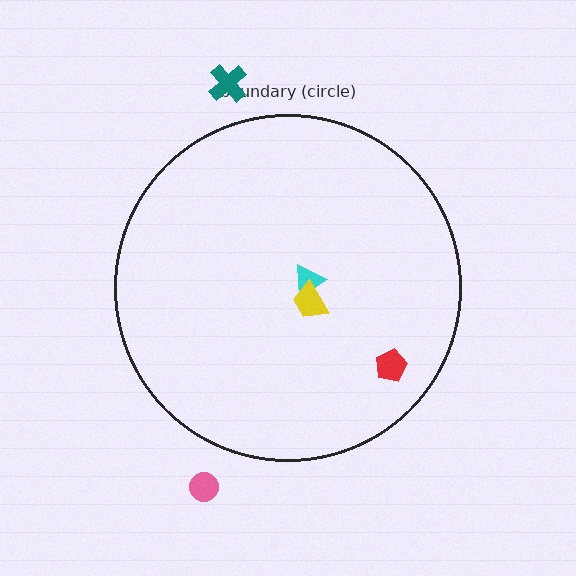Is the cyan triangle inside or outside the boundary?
Inside.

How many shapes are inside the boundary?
3 inside, 2 outside.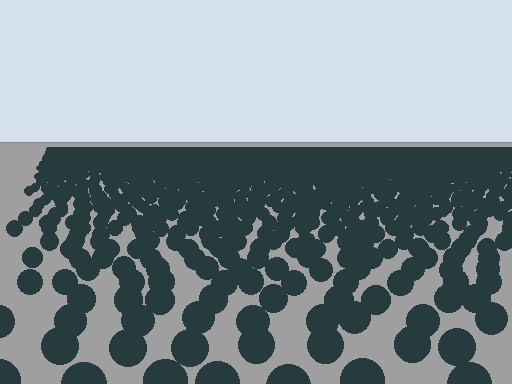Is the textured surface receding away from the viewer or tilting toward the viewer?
The surface is receding away from the viewer. Texture elements get smaller and denser toward the top.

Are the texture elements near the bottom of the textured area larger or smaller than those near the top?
Larger. Near the bottom, elements are closer to the viewer and appear at a bigger on-screen size.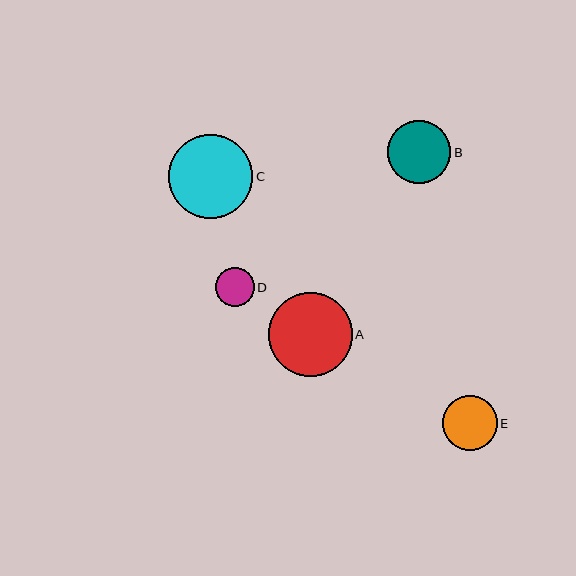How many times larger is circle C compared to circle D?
Circle C is approximately 2.2 times the size of circle D.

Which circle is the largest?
Circle A is the largest with a size of approximately 84 pixels.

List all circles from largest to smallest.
From largest to smallest: A, C, B, E, D.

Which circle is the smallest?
Circle D is the smallest with a size of approximately 39 pixels.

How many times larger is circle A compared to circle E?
Circle A is approximately 1.5 times the size of circle E.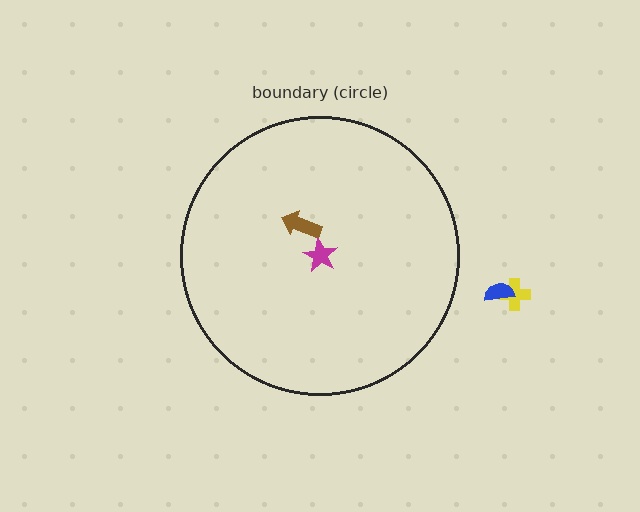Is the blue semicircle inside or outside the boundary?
Outside.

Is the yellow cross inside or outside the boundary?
Outside.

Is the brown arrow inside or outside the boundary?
Inside.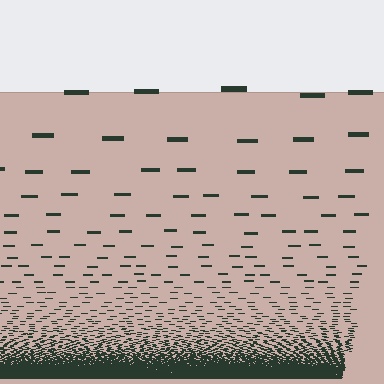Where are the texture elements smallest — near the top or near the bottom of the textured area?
Near the bottom.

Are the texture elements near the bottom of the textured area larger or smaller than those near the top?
Smaller. The gradient is inverted — elements near the bottom are smaller and denser.